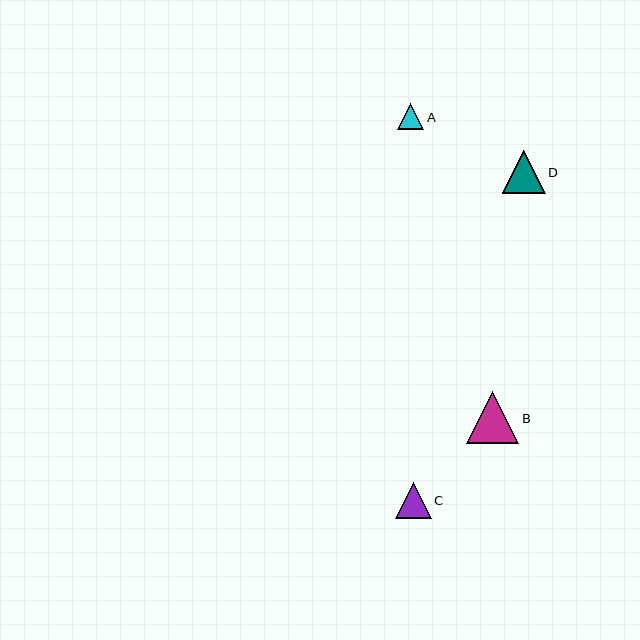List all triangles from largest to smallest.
From largest to smallest: B, D, C, A.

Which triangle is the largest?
Triangle B is the largest with a size of approximately 52 pixels.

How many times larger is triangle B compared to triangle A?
Triangle B is approximately 2.0 times the size of triangle A.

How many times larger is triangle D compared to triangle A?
Triangle D is approximately 1.6 times the size of triangle A.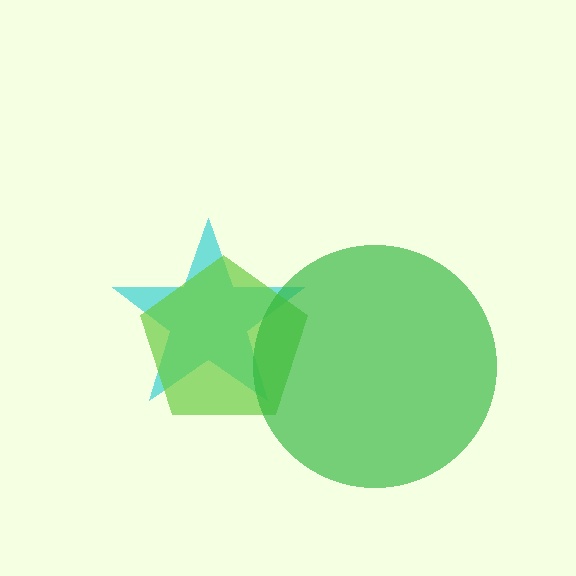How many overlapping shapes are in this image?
There are 3 overlapping shapes in the image.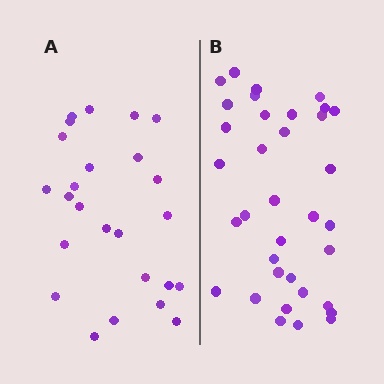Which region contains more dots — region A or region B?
Region B (the right region) has more dots.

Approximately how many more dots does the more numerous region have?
Region B has roughly 10 or so more dots than region A.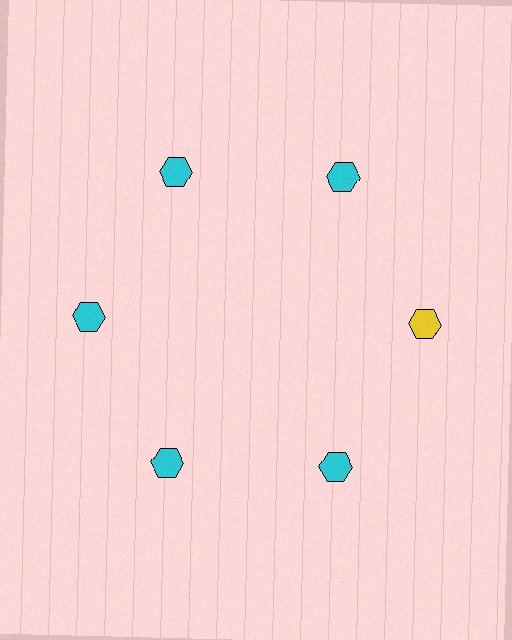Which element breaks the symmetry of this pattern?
The yellow hexagon at roughly the 3 o'clock position breaks the symmetry. All other shapes are cyan hexagons.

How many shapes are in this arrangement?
There are 6 shapes arranged in a ring pattern.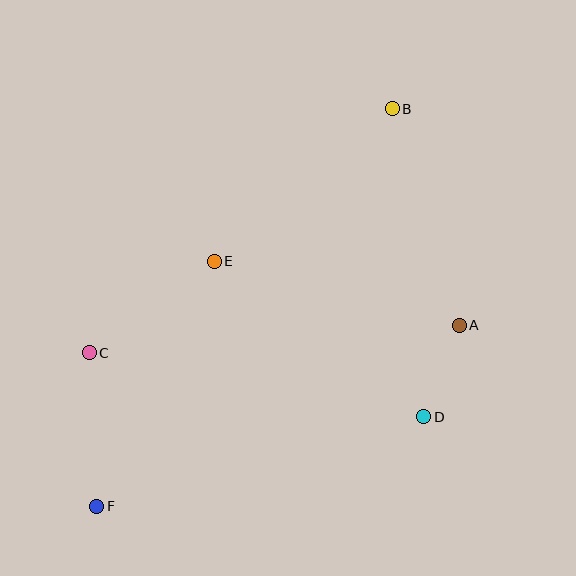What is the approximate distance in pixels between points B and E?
The distance between B and E is approximately 235 pixels.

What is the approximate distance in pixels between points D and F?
The distance between D and F is approximately 339 pixels.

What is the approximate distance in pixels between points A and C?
The distance between A and C is approximately 371 pixels.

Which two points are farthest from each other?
Points B and F are farthest from each other.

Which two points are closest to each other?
Points A and D are closest to each other.